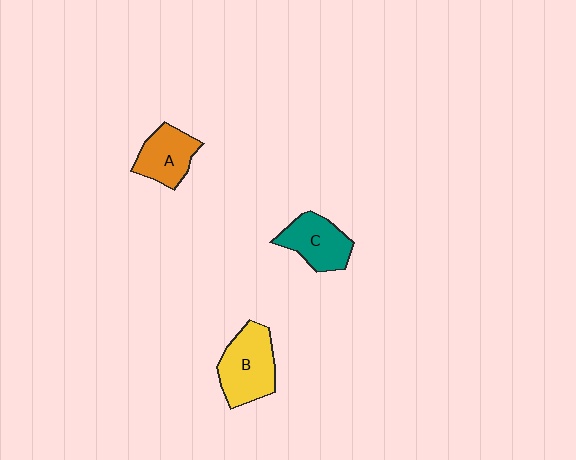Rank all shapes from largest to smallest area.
From largest to smallest: B (yellow), C (teal), A (orange).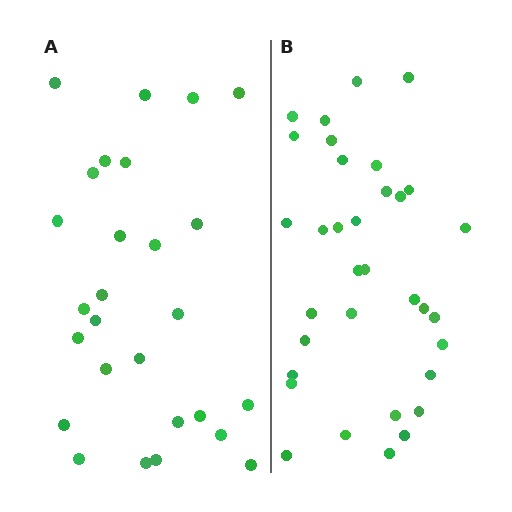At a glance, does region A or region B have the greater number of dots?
Region B (the right region) has more dots.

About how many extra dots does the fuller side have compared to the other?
Region B has roughly 8 or so more dots than region A.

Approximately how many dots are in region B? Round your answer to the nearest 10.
About 30 dots. (The exact count is 34, which rounds to 30.)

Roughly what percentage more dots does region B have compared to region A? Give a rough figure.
About 25% more.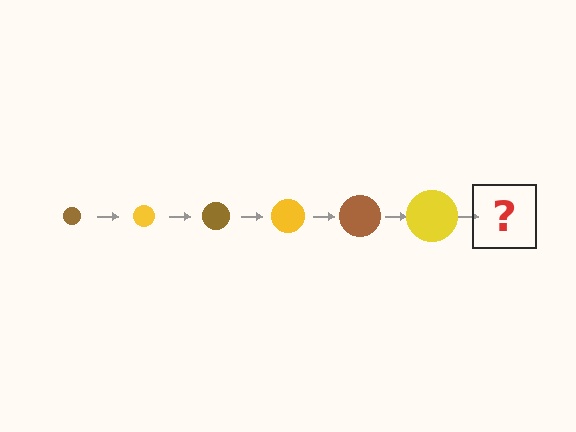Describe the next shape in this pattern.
It should be a brown circle, larger than the previous one.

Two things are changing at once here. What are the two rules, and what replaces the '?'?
The two rules are that the circle grows larger each step and the color cycles through brown and yellow. The '?' should be a brown circle, larger than the previous one.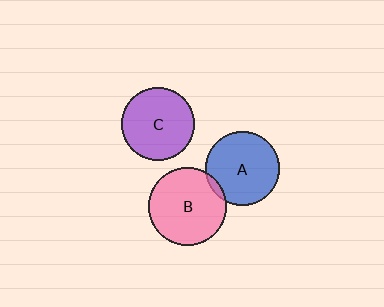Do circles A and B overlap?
Yes.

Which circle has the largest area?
Circle B (pink).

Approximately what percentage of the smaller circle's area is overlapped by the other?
Approximately 5%.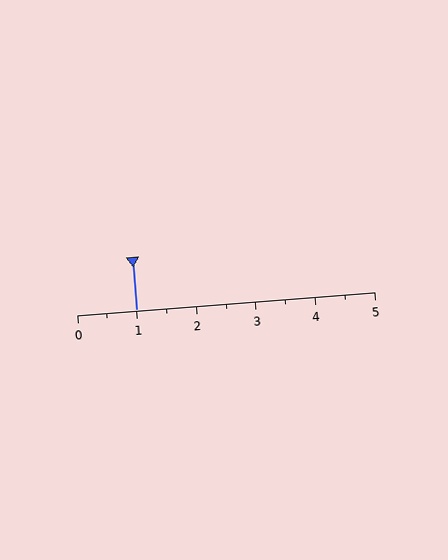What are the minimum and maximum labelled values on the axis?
The axis runs from 0 to 5.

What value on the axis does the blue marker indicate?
The marker indicates approximately 1.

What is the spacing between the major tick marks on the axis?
The major ticks are spaced 1 apart.